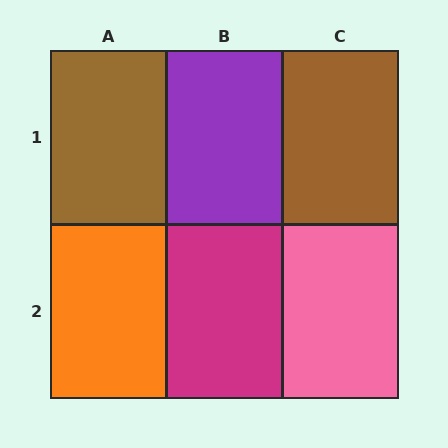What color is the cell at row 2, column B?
Magenta.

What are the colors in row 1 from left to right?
Brown, purple, brown.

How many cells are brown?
2 cells are brown.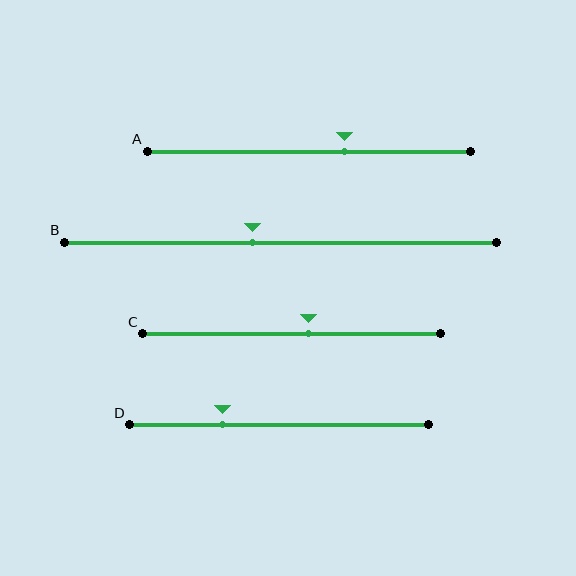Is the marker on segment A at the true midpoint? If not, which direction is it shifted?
No, the marker on segment A is shifted to the right by about 11% of the segment length.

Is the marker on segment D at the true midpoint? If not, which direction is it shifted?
No, the marker on segment D is shifted to the left by about 19% of the segment length.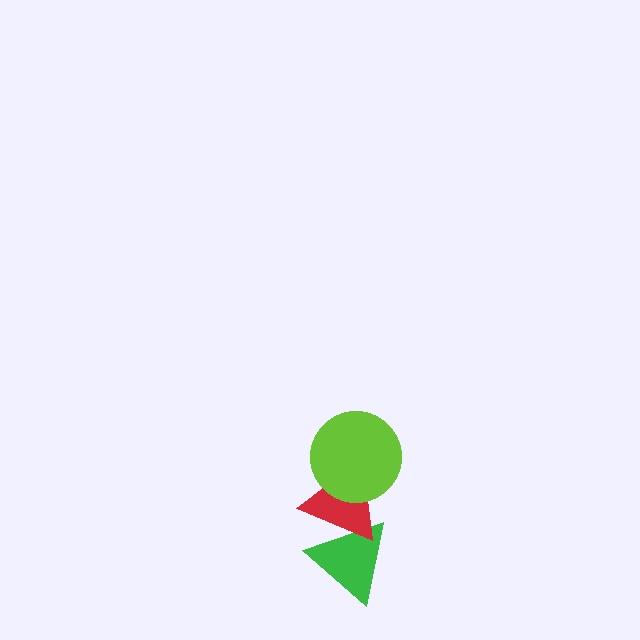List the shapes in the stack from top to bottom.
From top to bottom: the lime circle, the red triangle, the green triangle.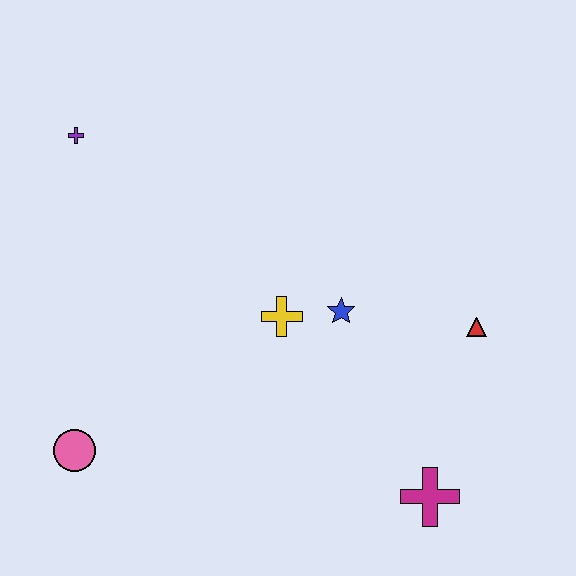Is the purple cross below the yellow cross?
No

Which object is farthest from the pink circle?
The red triangle is farthest from the pink circle.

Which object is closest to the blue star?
The yellow cross is closest to the blue star.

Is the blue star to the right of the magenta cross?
No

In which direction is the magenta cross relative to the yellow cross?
The magenta cross is below the yellow cross.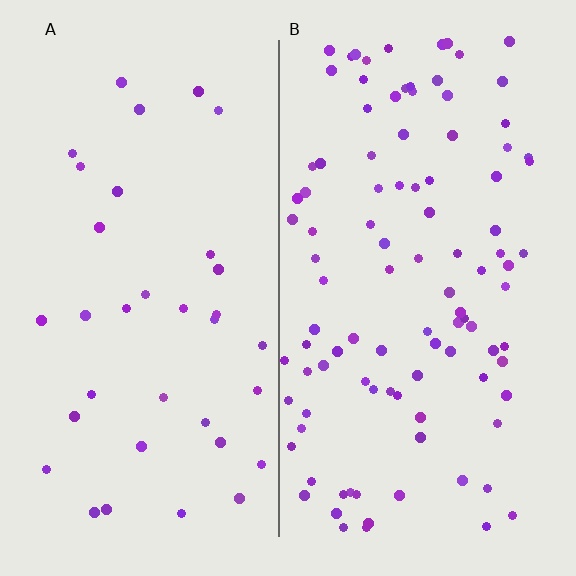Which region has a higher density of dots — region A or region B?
B (the right).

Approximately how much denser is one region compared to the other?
Approximately 2.9× — region B over region A.